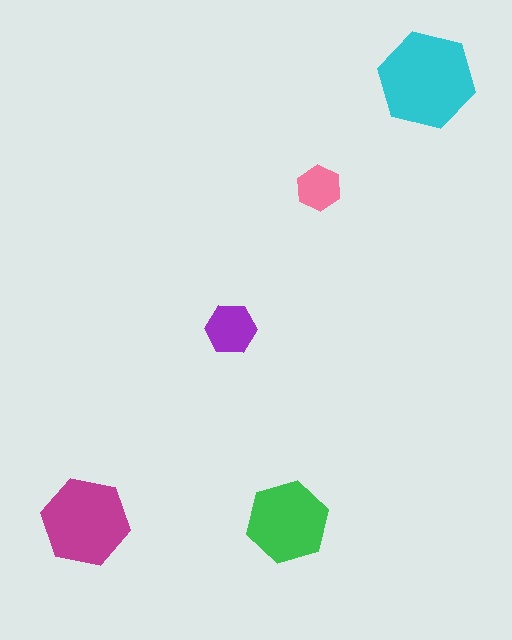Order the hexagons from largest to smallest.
the cyan one, the magenta one, the green one, the purple one, the pink one.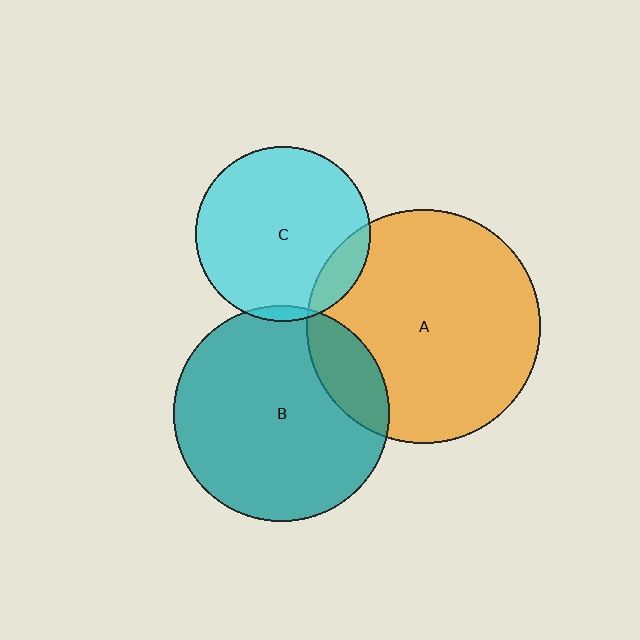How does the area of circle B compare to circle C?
Approximately 1.5 times.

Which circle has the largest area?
Circle A (orange).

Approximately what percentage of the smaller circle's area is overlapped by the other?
Approximately 10%.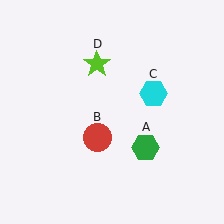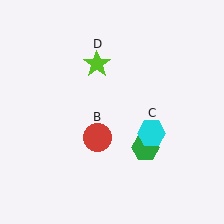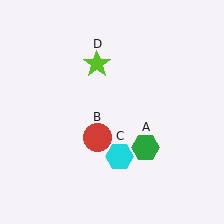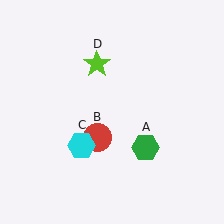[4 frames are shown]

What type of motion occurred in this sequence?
The cyan hexagon (object C) rotated clockwise around the center of the scene.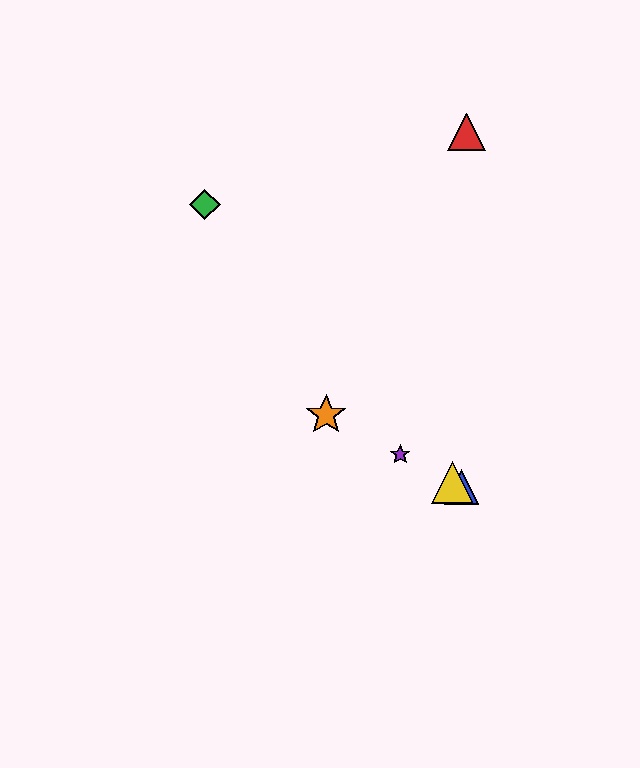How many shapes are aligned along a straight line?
4 shapes (the blue triangle, the yellow triangle, the purple star, the orange star) are aligned along a straight line.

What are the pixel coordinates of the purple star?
The purple star is at (400, 454).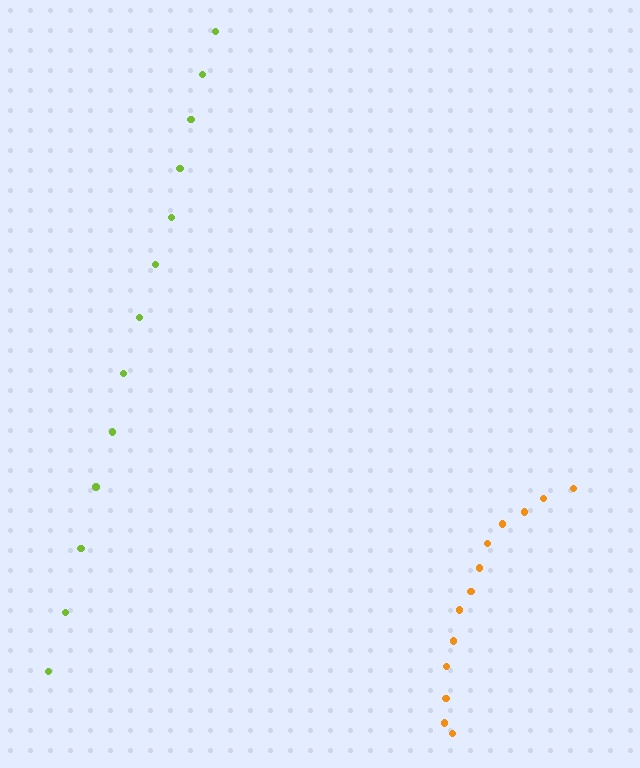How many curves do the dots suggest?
There are 2 distinct paths.